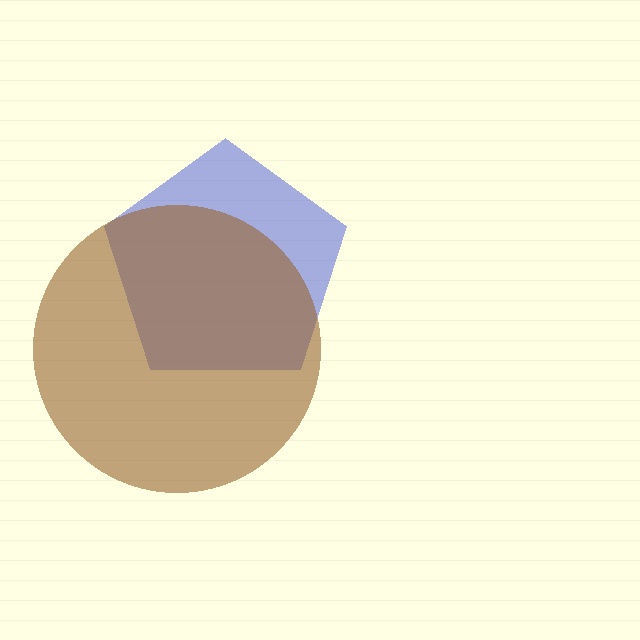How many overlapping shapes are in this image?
There are 2 overlapping shapes in the image.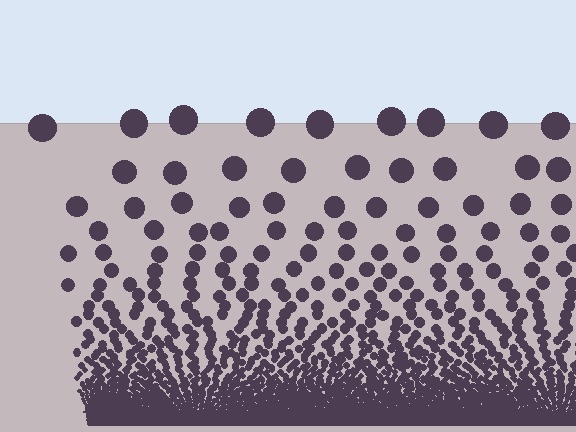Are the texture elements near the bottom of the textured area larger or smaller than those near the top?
Smaller. The gradient is inverted — elements near the bottom are smaller and denser.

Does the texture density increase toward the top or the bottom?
Density increases toward the bottom.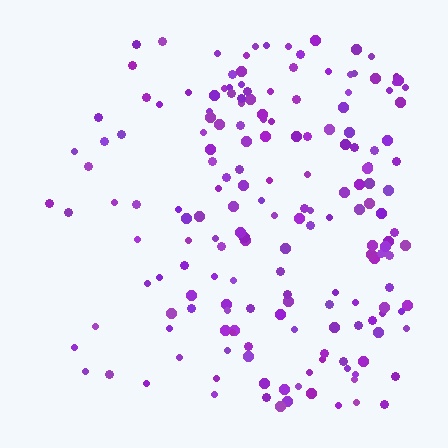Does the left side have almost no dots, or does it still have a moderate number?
Still a moderate number, just noticeably fewer than the right.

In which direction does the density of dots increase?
From left to right, with the right side densest.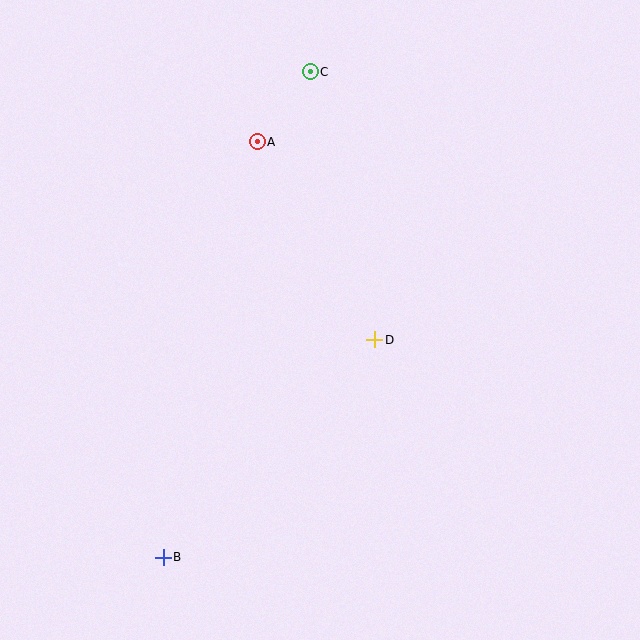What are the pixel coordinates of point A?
Point A is at (257, 142).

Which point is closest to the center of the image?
Point D at (375, 340) is closest to the center.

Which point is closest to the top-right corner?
Point C is closest to the top-right corner.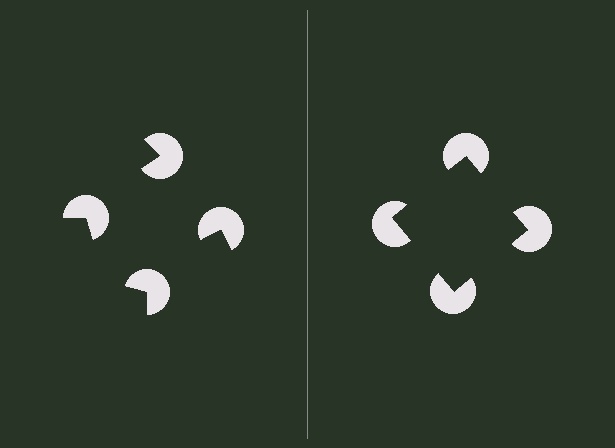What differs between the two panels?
The pac-man discs are positioned identically on both sides; only the wedge orientations differ. On the right they align to a square; on the left they are misaligned.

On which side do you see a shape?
An illusory square appears on the right side. On the left side the wedge cuts are rotated, so no coherent shape forms.